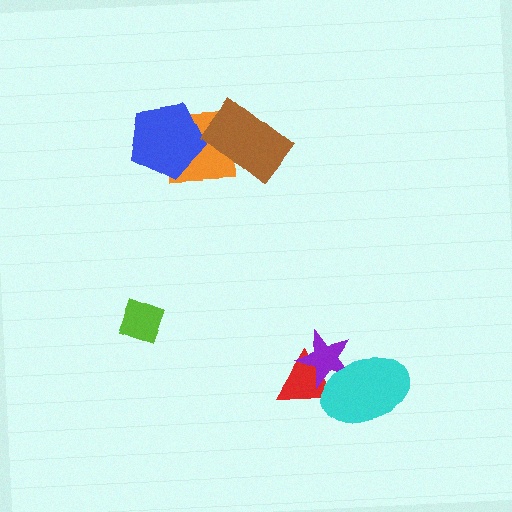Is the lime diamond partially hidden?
No, no other shape covers it.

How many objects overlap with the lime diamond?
0 objects overlap with the lime diamond.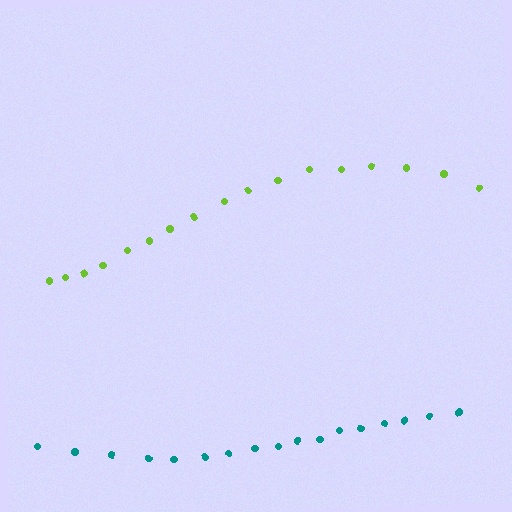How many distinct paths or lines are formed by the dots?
There are 2 distinct paths.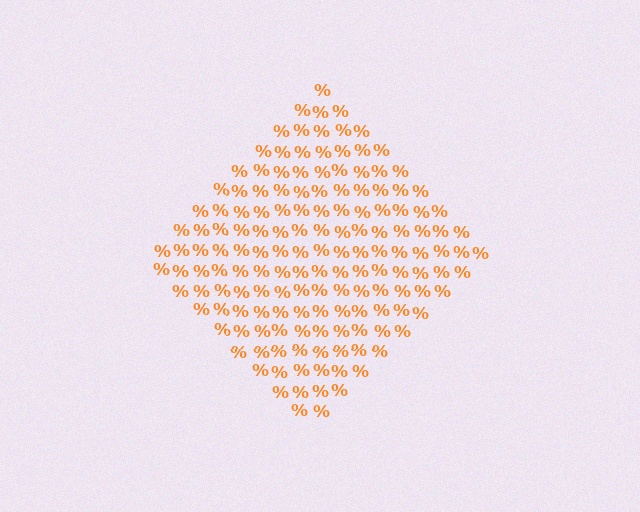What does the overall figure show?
The overall figure shows a diamond.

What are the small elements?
The small elements are percent signs.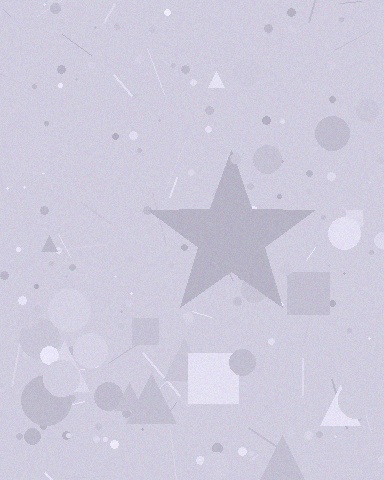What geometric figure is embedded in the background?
A star is embedded in the background.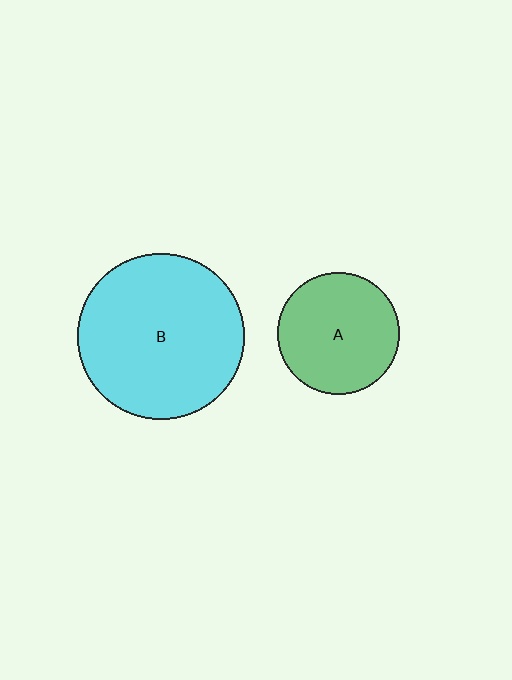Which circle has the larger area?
Circle B (cyan).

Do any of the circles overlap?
No, none of the circles overlap.